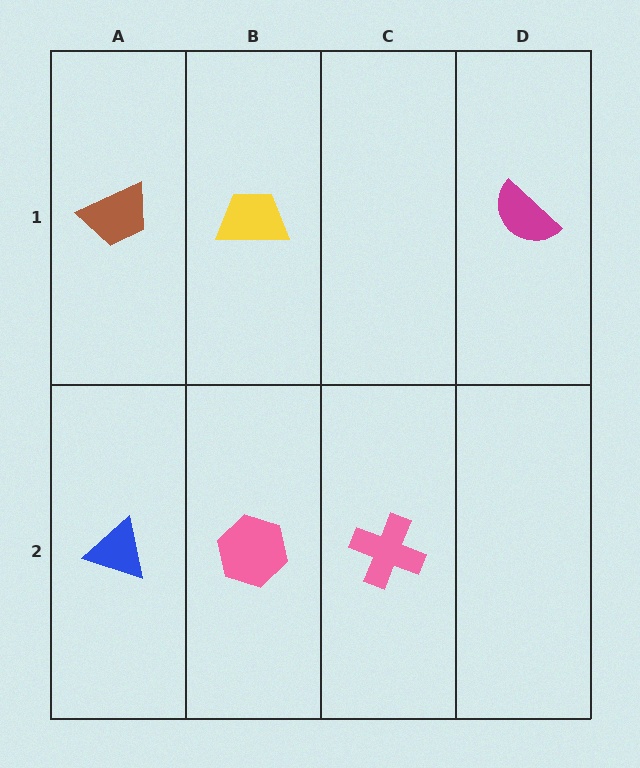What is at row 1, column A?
A brown trapezoid.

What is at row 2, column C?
A pink cross.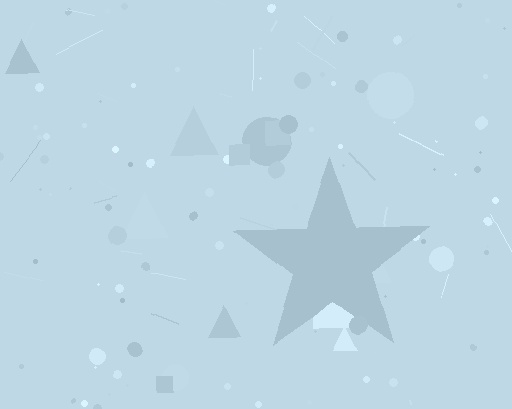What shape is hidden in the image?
A star is hidden in the image.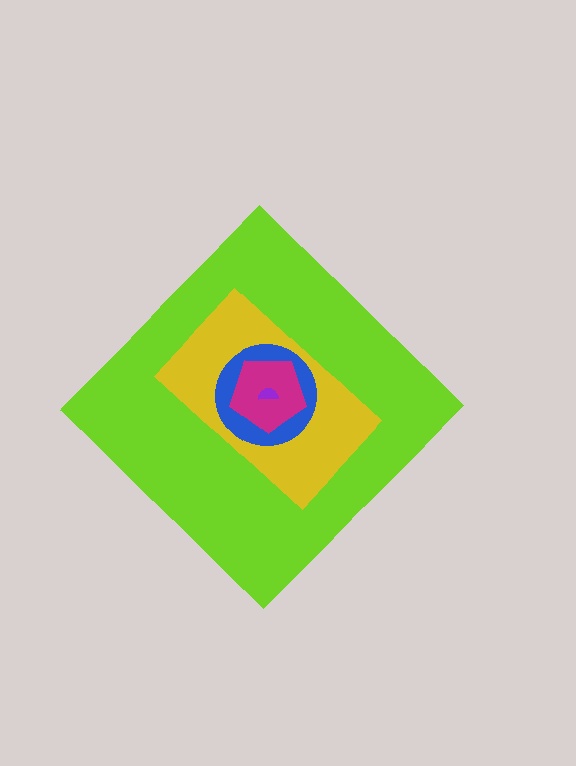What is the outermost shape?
The lime diamond.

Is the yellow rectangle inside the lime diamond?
Yes.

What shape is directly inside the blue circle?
The magenta pentagon.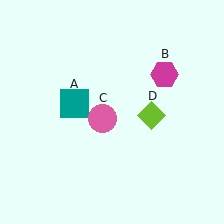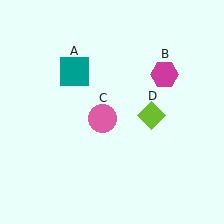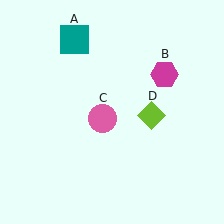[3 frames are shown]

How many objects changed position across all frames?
1 object changed position: teal square (object A).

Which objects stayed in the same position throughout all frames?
Magenta hexagon (object B) and pink circle (object C) and lime diamond (object D) remained stationary.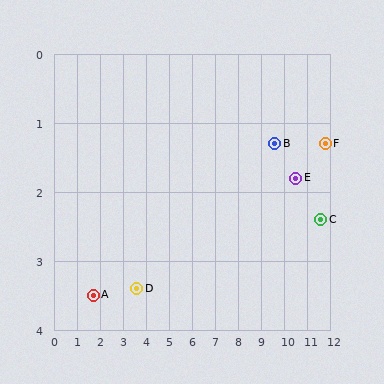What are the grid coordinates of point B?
Point B is at approximately (9.6, 1.3).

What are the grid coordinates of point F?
Point F is at approximately (11.8, 1.3).